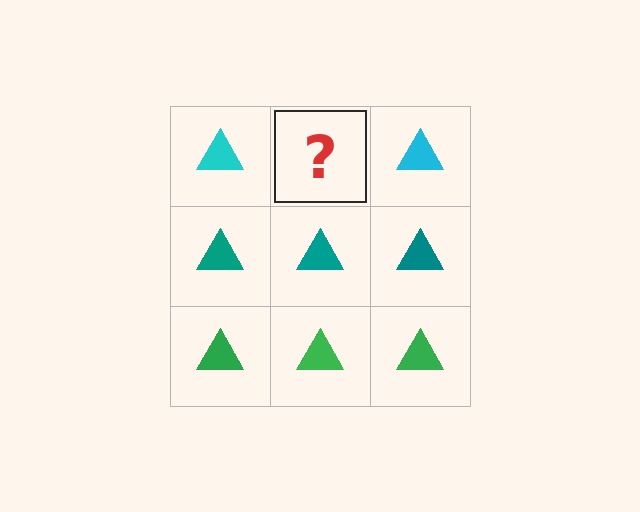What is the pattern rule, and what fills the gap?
The rule is that each row has a consistent color. The gap should be filled with a cyan triangle.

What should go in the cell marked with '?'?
The missing cell should contain a cyan triangle.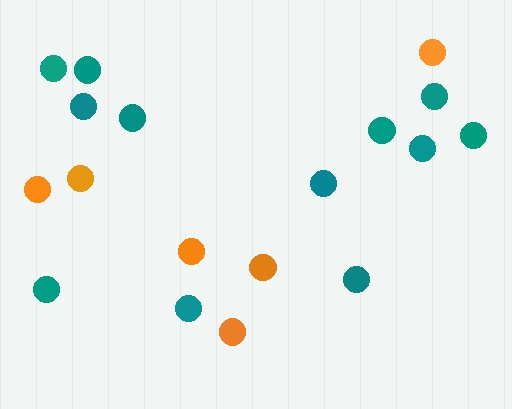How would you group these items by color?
There are 2 groups: one group of orange circles (6) and one group of teal circles (12).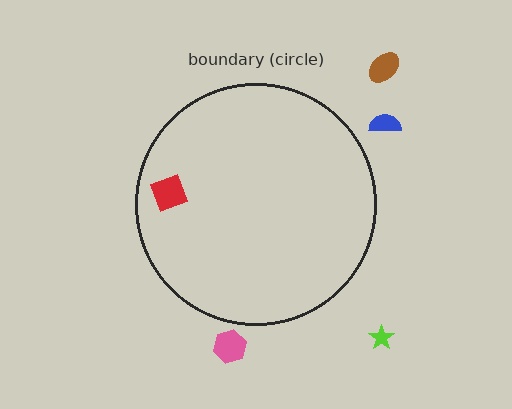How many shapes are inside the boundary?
1 inside, 4 outside.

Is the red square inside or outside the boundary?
Inside.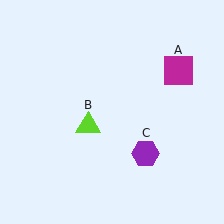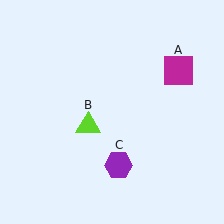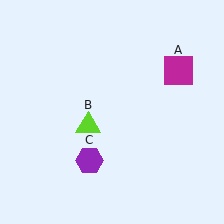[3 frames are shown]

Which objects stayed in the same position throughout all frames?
Magenta square (object A) and lime triangle (object B) remained stationary.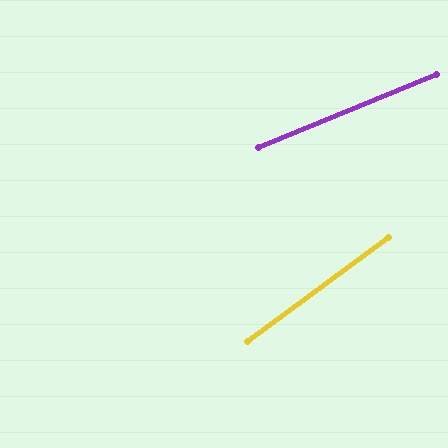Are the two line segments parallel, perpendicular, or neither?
Neither parallel nor perpendicular — they differ by about 14°.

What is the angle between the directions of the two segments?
Approximately 14 degrees.